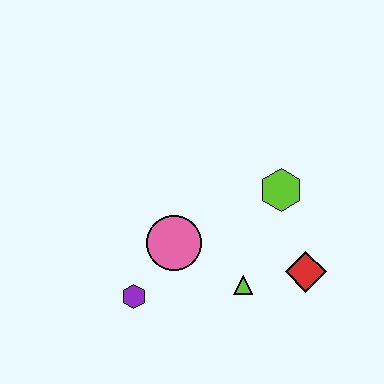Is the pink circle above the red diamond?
Yes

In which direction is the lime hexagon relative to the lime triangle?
The lime hexagon is above the lime triangle.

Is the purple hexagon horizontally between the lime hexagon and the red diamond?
No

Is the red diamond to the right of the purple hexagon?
Yes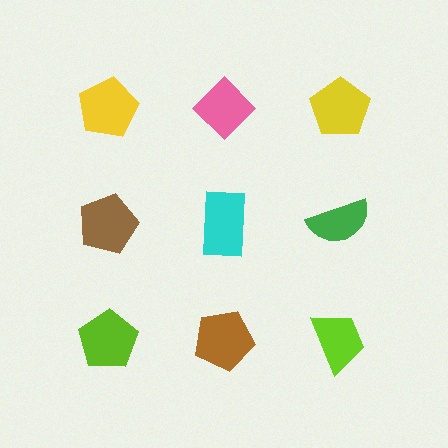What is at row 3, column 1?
A lime pentagon.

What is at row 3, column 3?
A lime trapezoid.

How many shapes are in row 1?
3 shapes.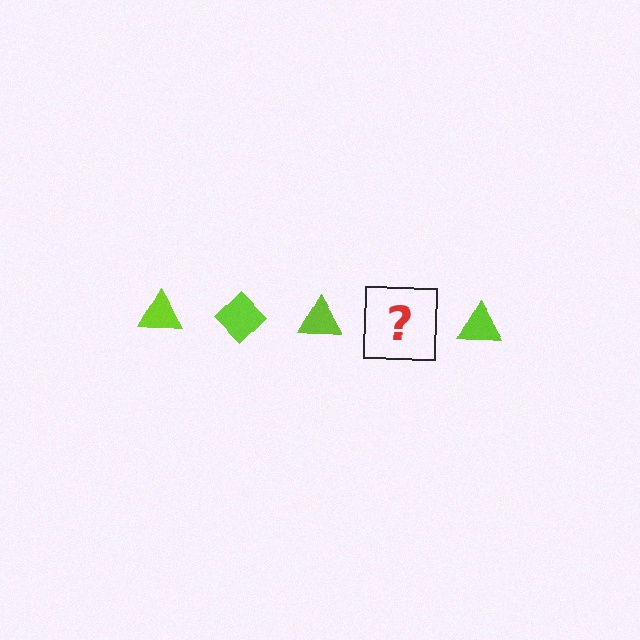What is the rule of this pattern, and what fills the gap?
The rule is that the pattern cycles through triangle, diamond shapes in lime. The gap should be filled with a lime diamond.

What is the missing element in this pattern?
The missing element is a lime diamond.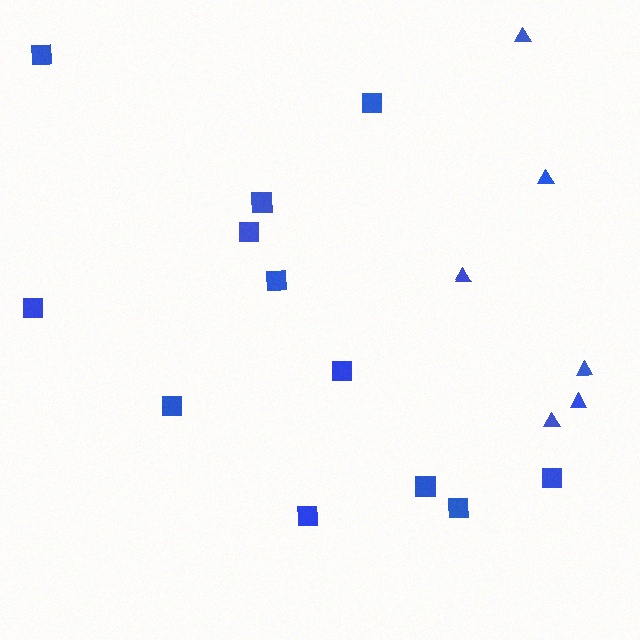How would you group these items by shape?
There are 2 groups: one group of triangles (6) and one group of squares (12).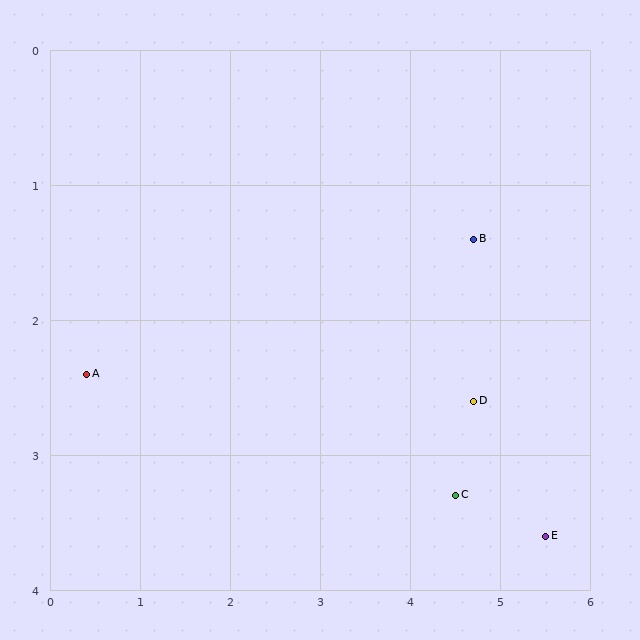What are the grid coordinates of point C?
Point C is at approximately (4.5, 3.3).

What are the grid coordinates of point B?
Point B is at approximately (4.7, 1.4).